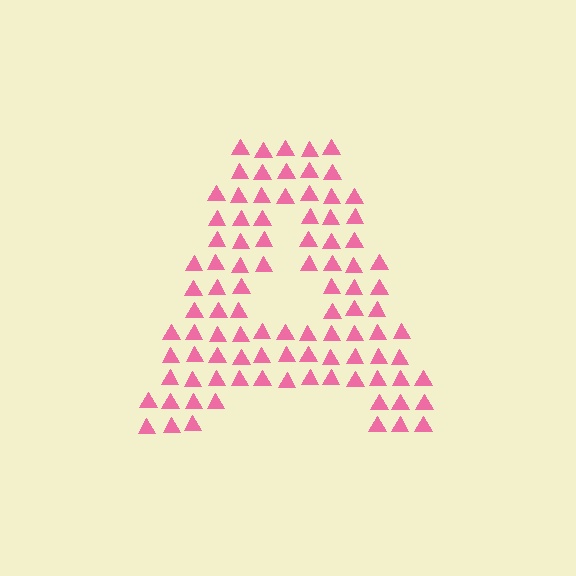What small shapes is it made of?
It is made of small triangles.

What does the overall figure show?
The overall figure shows the letter A.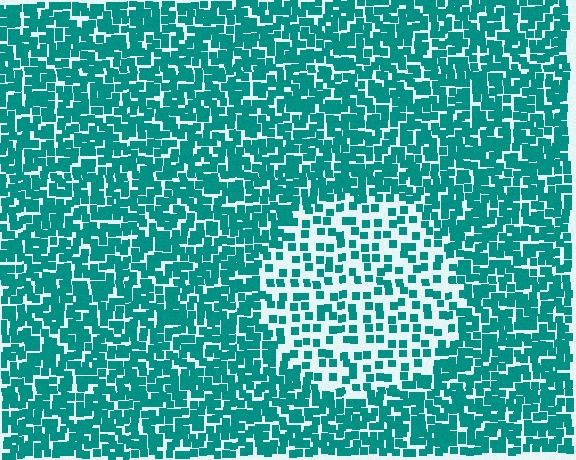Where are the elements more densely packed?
The elements are more densely packed outside the circle boundary.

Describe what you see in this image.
The image contains small teal elements arranged at two different densities. A circle-shaped region is visible where the elements are less densely packed than the surrounding area.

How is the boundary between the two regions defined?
The boundary is defined by a change in element density (approximately 2.2x ratio). All elements are the same color, size, and shape.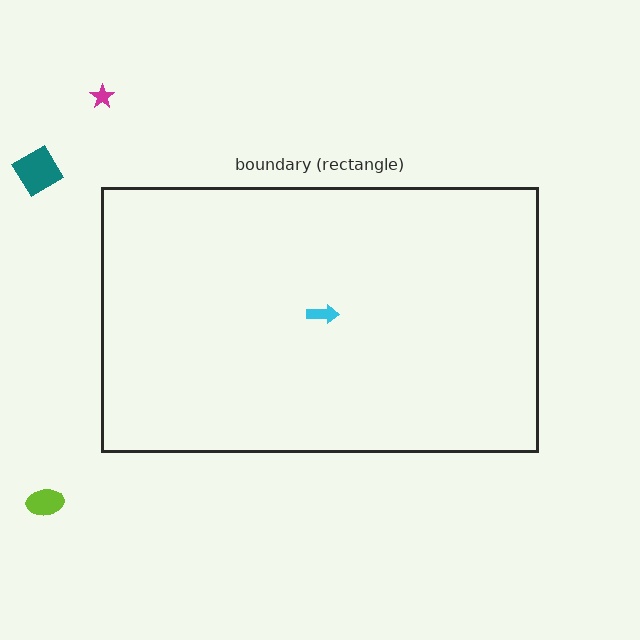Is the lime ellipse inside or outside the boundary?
Outside.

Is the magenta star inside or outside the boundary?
Outside.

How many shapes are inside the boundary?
1 inside, 3 outside.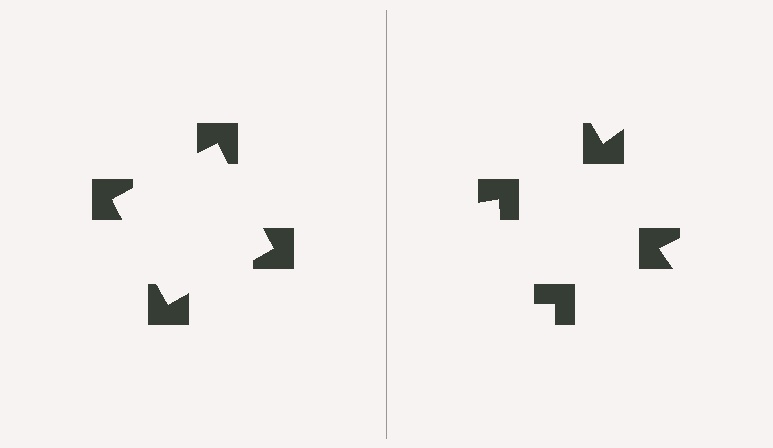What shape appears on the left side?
An illusory square.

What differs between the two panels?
The notched squares are positioned identically on both sides; only the wedge orientations differ. On the left they align to a square; on the right they are misaligned.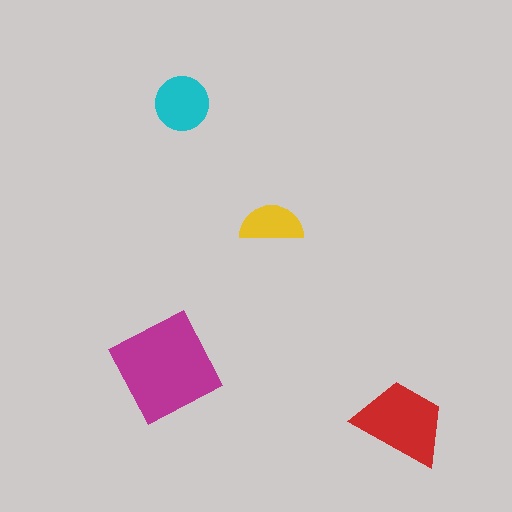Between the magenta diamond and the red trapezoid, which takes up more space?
The magenta diamond.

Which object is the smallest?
The yellow semicircle.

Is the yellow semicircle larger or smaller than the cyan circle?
Smaller.